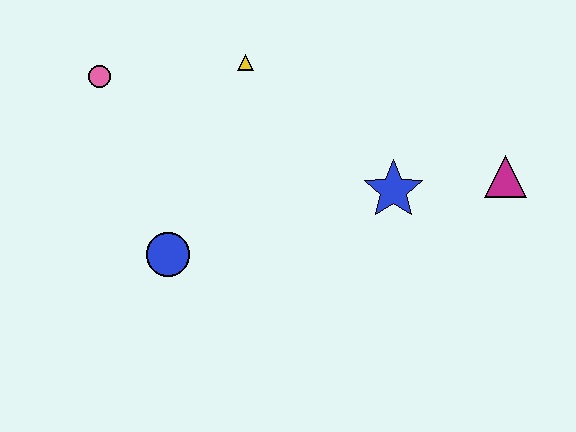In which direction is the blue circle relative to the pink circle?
The blue circle is below the pink circle.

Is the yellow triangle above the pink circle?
Yes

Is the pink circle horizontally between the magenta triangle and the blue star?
No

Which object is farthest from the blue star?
The pink circle is farthest from the blue star.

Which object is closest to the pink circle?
The yellow triangle is closest to the pink circle.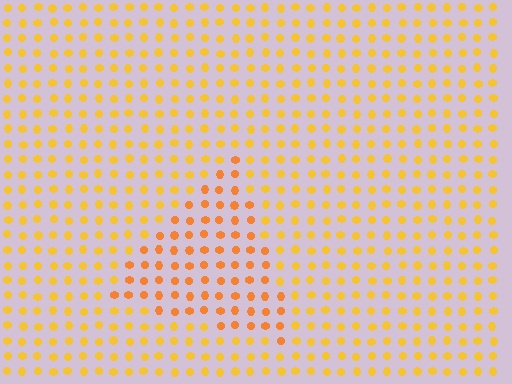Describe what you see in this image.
The image is filled with small yellow elements in a uniform arrangement. A triangle-shaped region is visible where the elements are tinted to a slightly different hue, forming a subtle color boundary.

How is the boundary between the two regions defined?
The boundary is defined purely by a slight shift in hue (about 20 degrees). Spacing, size, and orientation are identical on both sides.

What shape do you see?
I see a triangle.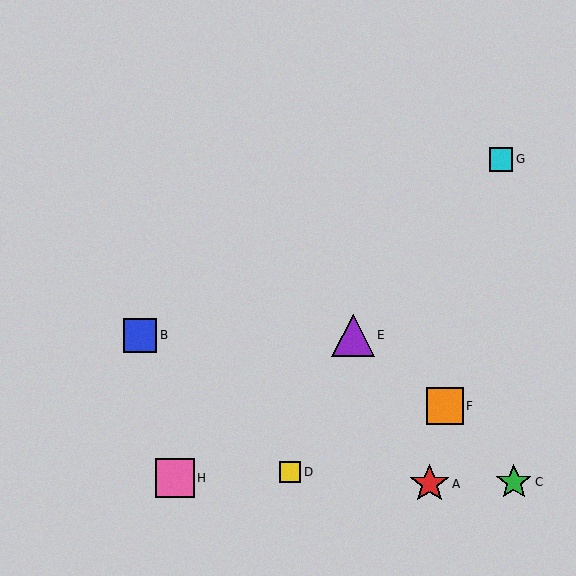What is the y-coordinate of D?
Object D is at y≈472.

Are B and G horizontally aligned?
No, B is at y≈335 and G is at y≈159.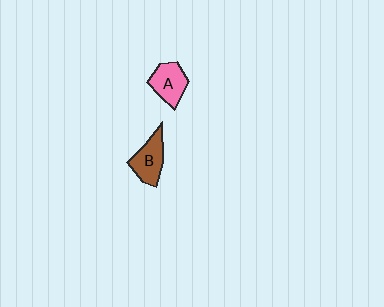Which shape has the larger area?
Shape B (brown).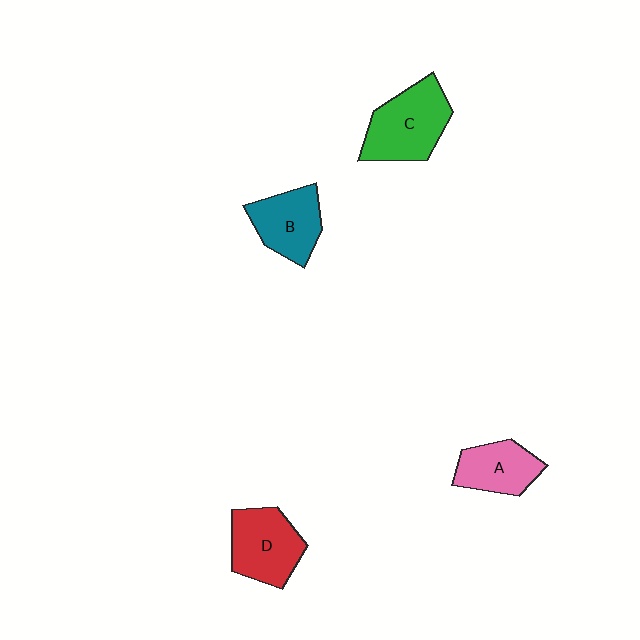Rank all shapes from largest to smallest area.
From largest to smallest: C (green), D (red), B (teal), A (pink).